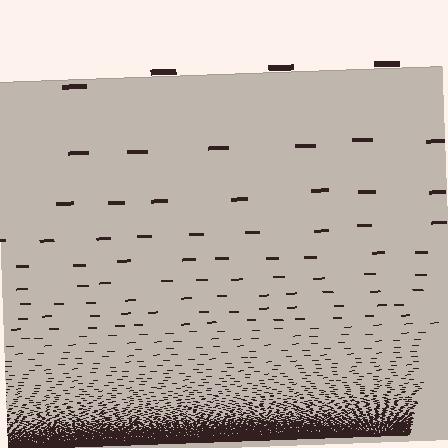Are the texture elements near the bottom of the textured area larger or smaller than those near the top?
Smaller. The gradient is inverted — elements near the bottom are smaller and denser.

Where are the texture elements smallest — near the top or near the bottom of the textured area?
Near the bottom.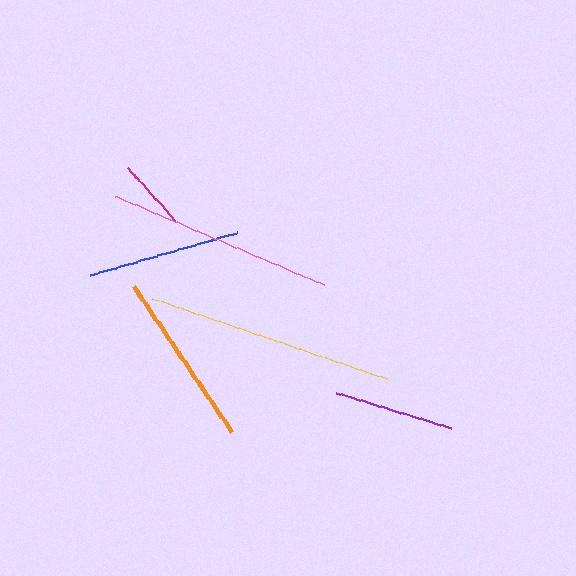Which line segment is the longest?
The yellow line is the longest at approximately 247 pixels.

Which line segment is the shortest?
The magenta line is the shortest at approximately 71 pixels.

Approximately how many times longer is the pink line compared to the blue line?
The pink line is approximately 1.5 times the length of the blue line.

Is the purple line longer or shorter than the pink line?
The pink line is longer than the purple line.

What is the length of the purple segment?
The purple segment is approximately 120 pixels long.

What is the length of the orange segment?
The orange segment is approximately 176 pixels long.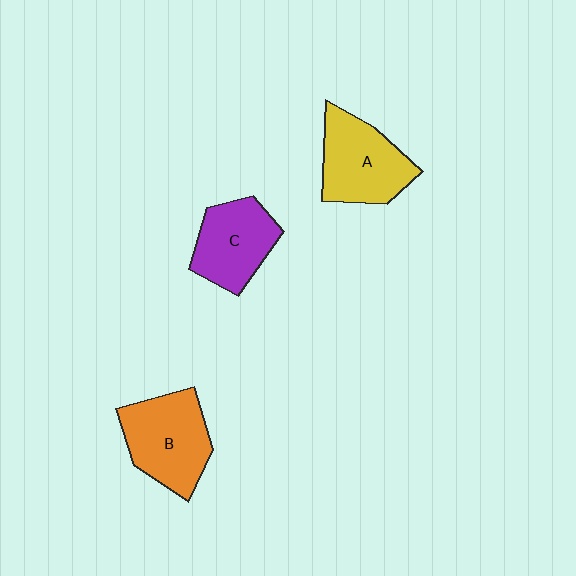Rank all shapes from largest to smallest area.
From largest to smallest: B (orange), A (yellow), C (purple).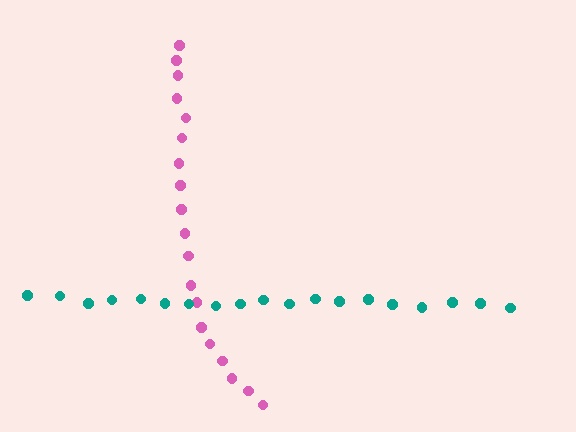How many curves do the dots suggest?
There are 2 distinct paths.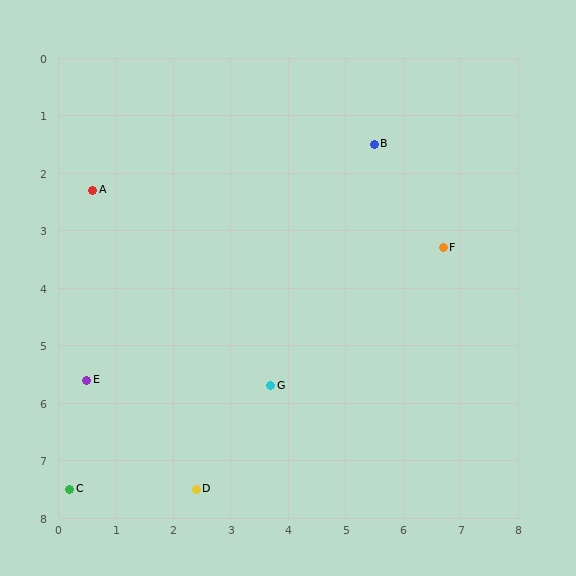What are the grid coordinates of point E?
Point E is at approximately (0.5, 5.6).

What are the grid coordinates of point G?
Point G is at approximately (3.7, 5.7).